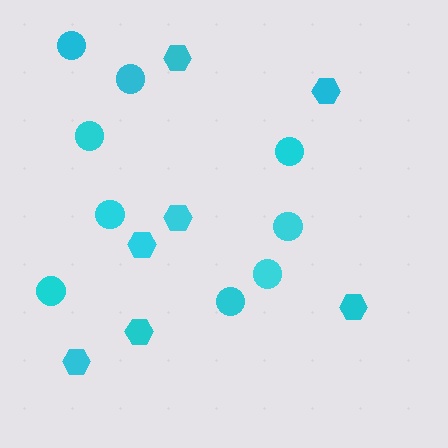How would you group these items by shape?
There are 2 groups: one group of circles (9) and one group of hexagons (7).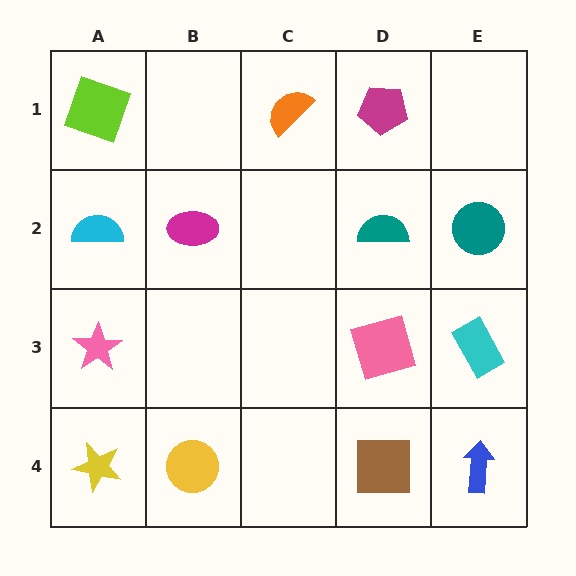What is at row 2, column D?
A teal semicircle.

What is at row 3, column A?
A pink star.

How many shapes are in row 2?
4 shapes.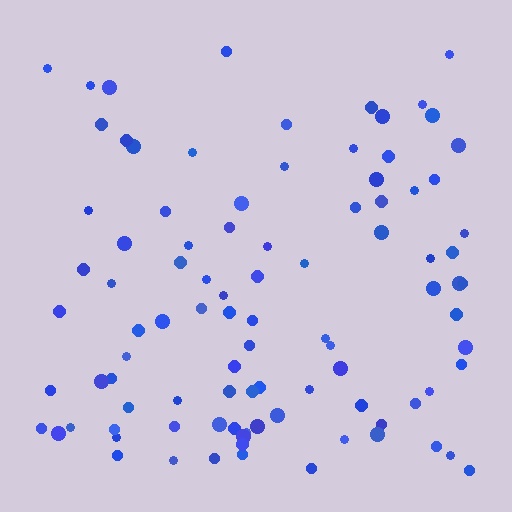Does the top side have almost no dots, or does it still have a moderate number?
Still a moderate number, just noticeably fewer than the bottom.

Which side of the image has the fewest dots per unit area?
The top.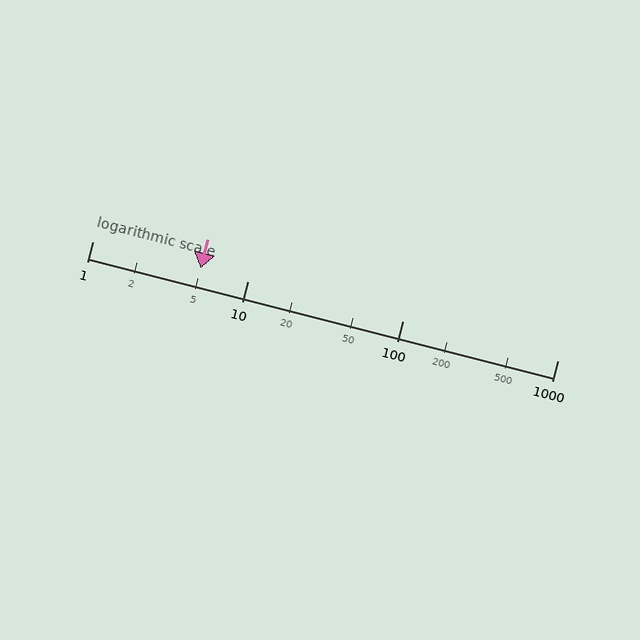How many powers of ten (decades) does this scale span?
The scale spans 3 decades, from 1 to 1000.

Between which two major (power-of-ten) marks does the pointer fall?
The pointer is between 1 and 10.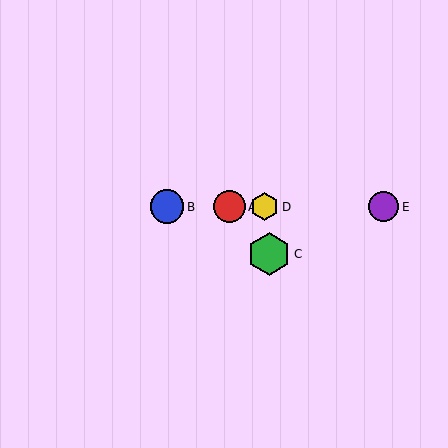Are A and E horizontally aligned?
Yes, both are at y≈207.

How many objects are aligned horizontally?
4 objects (A, B, D, E) are aligned horizontally.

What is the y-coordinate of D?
Object D is at y≈207.